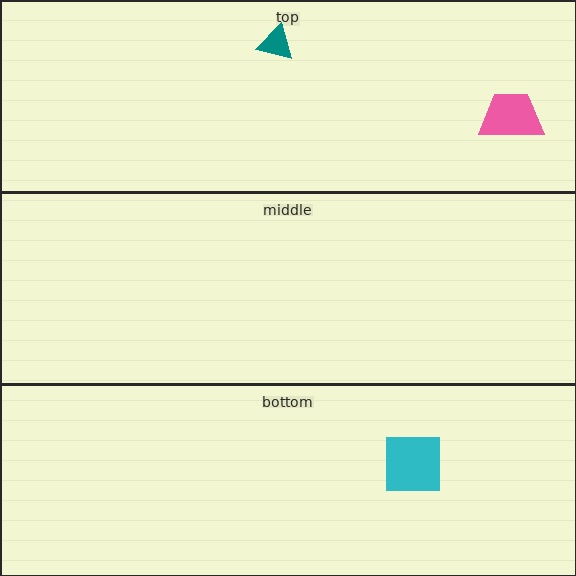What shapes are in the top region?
The pink trapezoid, the teal triangle.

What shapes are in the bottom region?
The cyan square.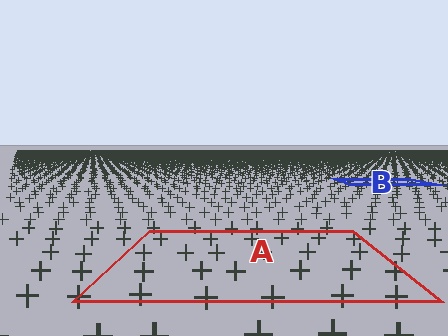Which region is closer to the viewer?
Region A is closer. The texture elements there are larger and more spread out.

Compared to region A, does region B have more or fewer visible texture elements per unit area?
Region B has more texture elements per unit area — they are packed more densely because it is farther away.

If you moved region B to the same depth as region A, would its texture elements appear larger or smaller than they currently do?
They would appear larger. At a closer depth, the same texture elements are projected at a bigger on-screen size.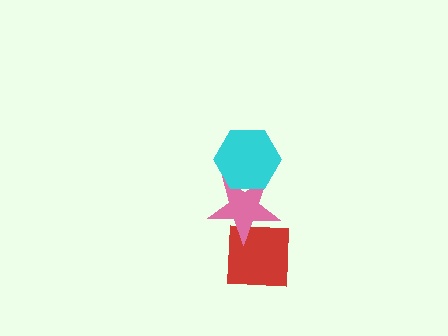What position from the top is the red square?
The red square is 3rd from the top.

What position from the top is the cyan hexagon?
The cyan hexagon is 1st from the top.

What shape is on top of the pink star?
The cyan hexagon is on top of the pink star.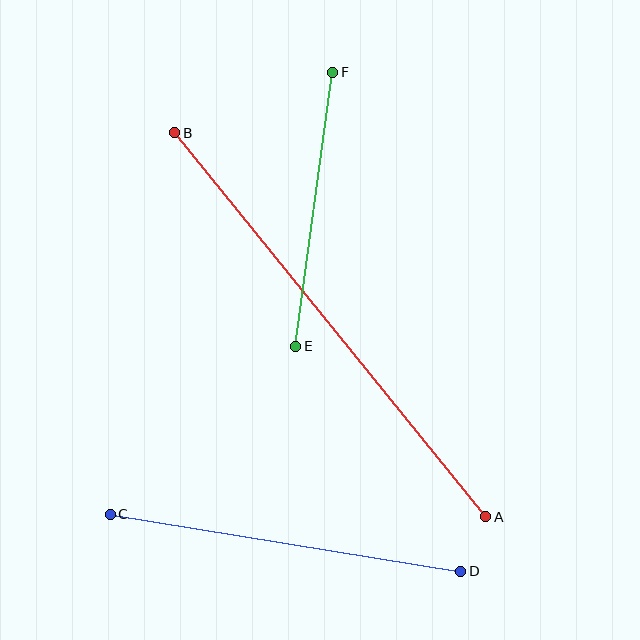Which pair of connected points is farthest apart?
Points A and B are farthest apart.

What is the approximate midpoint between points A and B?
The midpoint is at approximately (330, 325) pixels.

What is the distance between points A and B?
The distance is approximately 494 pixels.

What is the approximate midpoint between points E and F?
The midpoint is at approximately (314, 209) pixels.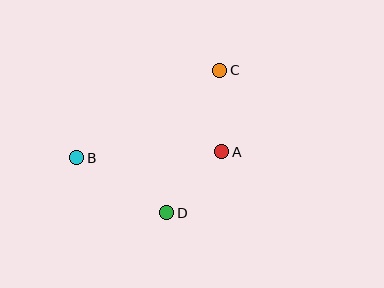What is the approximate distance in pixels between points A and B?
The distance between A and B is approximately 145 pixels.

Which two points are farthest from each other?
Points B and C are farthest from each other.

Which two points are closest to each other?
Points A and C are closest to each other.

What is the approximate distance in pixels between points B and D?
The distance between B and D is approximately 105 pixels.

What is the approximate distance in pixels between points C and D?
The distance between C and D is approximately 152 pixels.